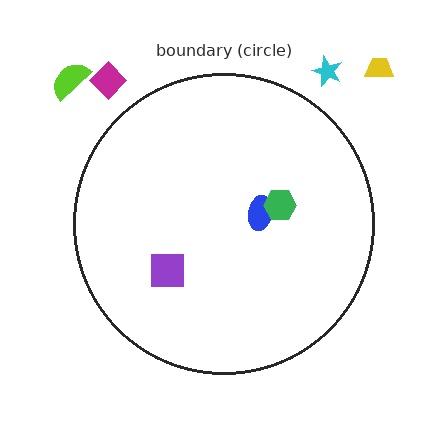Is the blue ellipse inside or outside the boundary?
Inside.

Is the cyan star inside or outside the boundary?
Outside.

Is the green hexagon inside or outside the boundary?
Inside.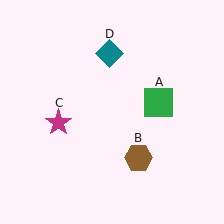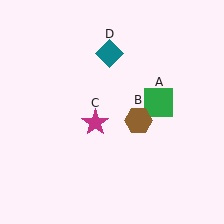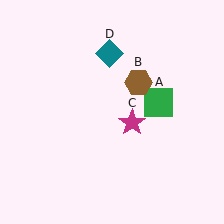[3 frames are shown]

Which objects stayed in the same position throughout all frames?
Green square (object A) and teal diamond (object D) remained stationary.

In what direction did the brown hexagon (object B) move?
The brown hexagon (object B) moved up.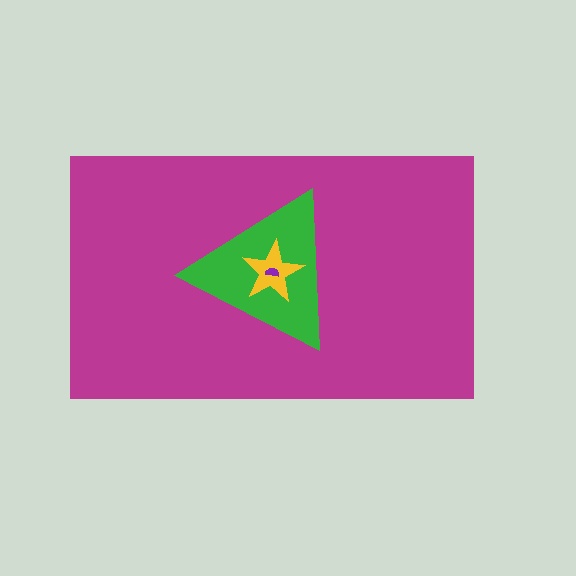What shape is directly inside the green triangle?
The yellow star.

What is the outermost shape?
The magenta rectangle.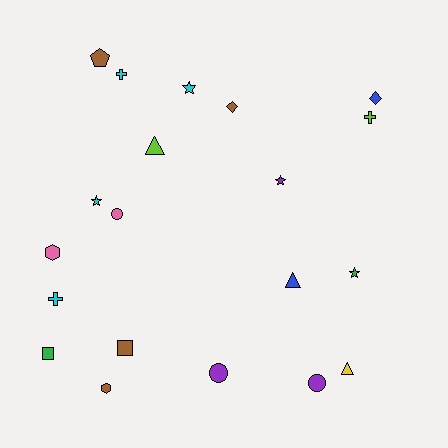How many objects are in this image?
There are 20 objects.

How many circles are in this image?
There are 3 circles.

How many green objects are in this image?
There are 2 green objects.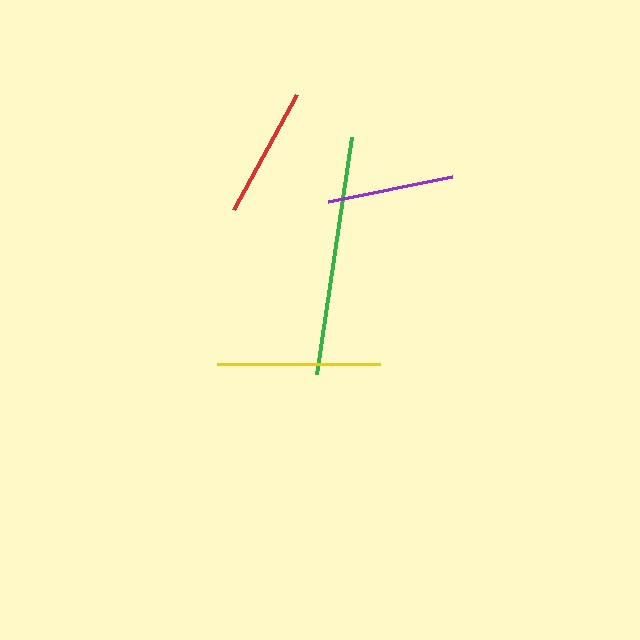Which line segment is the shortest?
The purple line is the shortest at approximately 127 pixels.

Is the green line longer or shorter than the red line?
The green line is longer than the red line.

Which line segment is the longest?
The green line is the longest at approximately 240 pixels.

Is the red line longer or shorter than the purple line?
The red line is longer than the purple line.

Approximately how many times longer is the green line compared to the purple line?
The green line is approximately 1.9 times the length of the purple line.